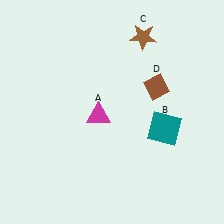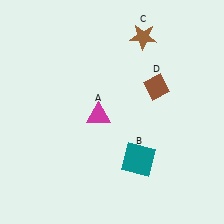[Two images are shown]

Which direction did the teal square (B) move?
The teal square (B) moved down.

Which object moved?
The teal square (B) moved down.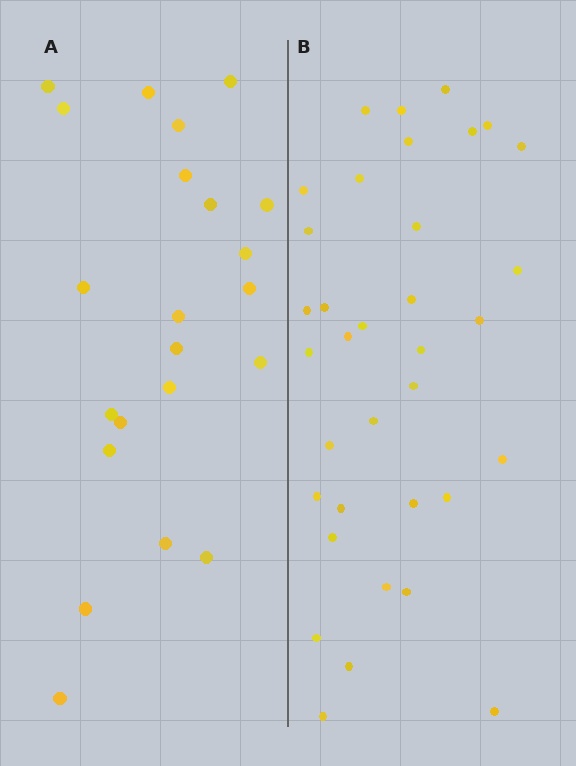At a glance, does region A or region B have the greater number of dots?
Region B (the right region) has more dots.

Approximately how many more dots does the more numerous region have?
Region B has approximately 15 more dots than region A.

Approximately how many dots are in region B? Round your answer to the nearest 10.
About 40 dots. (The exact count is 35, which rounds to 40.)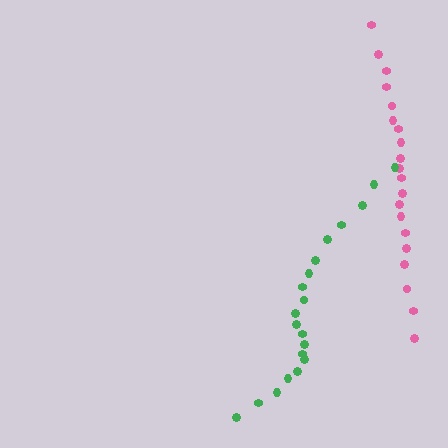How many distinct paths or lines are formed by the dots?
There are 2 distinct paths.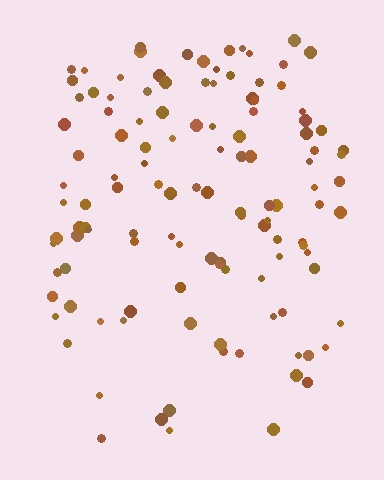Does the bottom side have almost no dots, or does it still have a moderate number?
Still a moderate number, just noticeably fewer than the top.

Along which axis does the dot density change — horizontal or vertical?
Vertical.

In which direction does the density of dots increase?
From bottom to top, with the top side densest.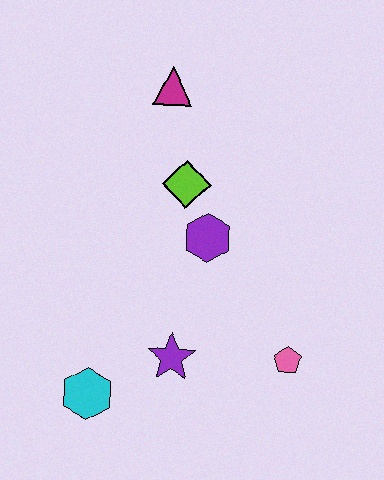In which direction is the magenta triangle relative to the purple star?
The magenta triangle is above the purple star.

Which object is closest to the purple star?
The cyan hexagon is closest to the purple star.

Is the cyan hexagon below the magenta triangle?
Yes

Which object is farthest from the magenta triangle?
The cyan hexagon is farthest from the magenta triangle.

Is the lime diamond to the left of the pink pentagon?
Yes